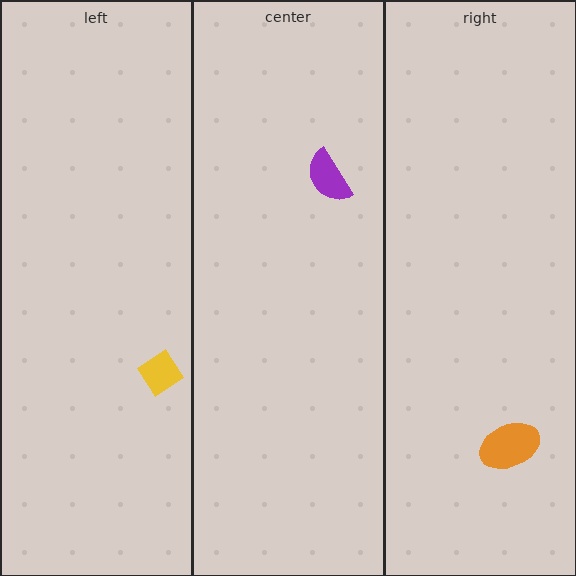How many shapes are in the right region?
1.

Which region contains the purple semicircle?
The center region.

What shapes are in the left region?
The yellow diamond.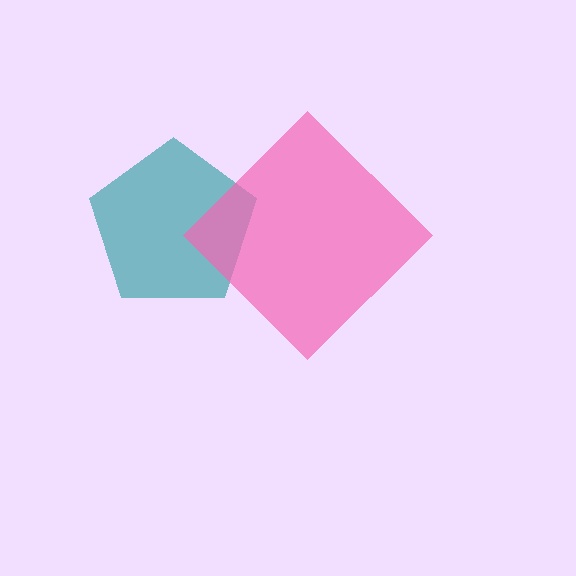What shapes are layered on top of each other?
The layered shapes are: a teal pentagon, a pink diamond.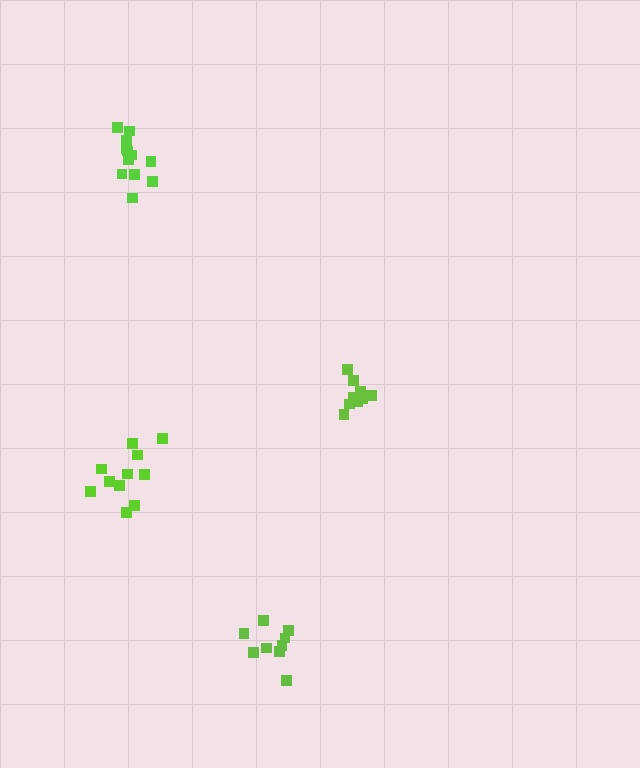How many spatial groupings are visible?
There are 4 spatial groupings.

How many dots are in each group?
Group 1: 9 dots, Group 2: 9 dots, Group 3: 11 dots, Group 4: 12 dots (41 total).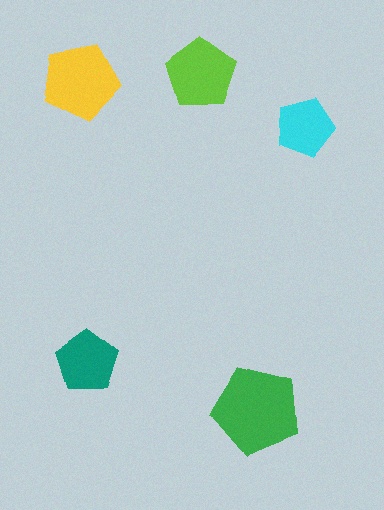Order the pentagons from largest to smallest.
the green one, the yellow one, the lime one, the teal one, the cyan one.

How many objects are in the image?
There are 5 objects in the image.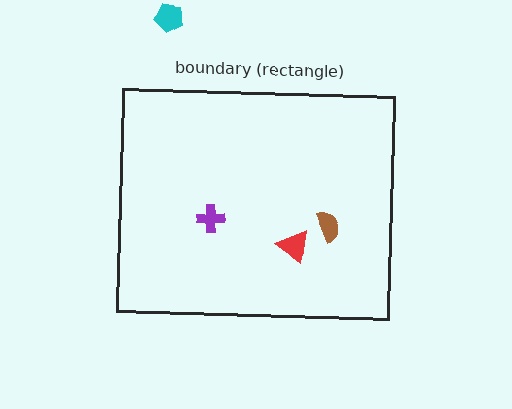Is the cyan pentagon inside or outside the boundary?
Outside.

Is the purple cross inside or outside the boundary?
Inside.